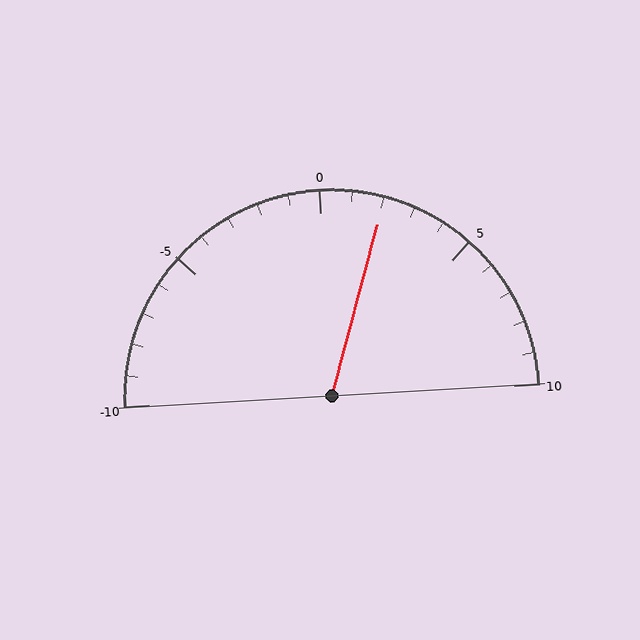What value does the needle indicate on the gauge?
The needle indicates approximately 2.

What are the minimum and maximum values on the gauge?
The gauge ranges from -10 to 10.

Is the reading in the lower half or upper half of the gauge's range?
The reading is in the upper half of the range (-10 to 10).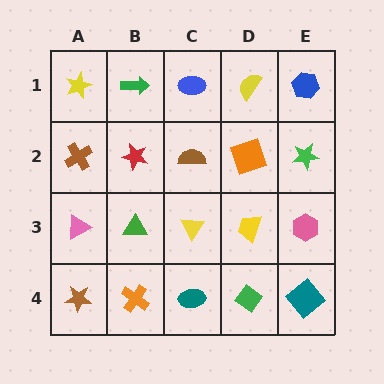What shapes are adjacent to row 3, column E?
A green star (row 2, column E), a teal diamond (row 4, column E), a yellow trapezoid (row 3, column D).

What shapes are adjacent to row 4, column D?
A yellow trapezoid (row 3, column D), a teal ellipse (row 4, column C), a teal diamond (row 4, column E).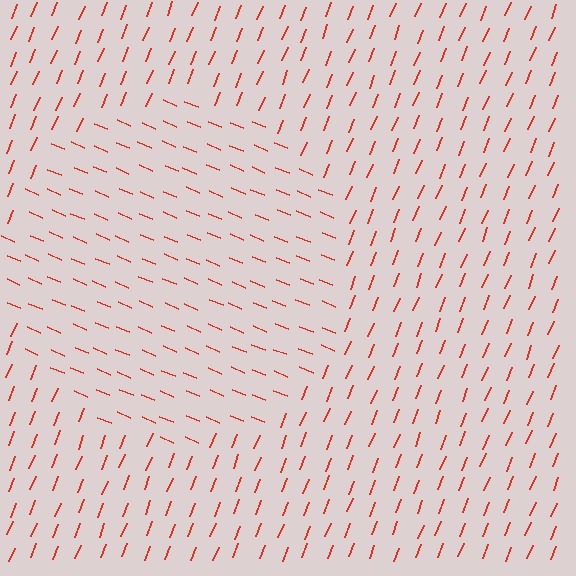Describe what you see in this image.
The image is filled with small red line segments. A circle region in the image has lines oriented differently from the surrounding lines, creating a visible texture boundary.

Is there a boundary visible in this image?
Yes, there is a texture boundary formed by a change in line orientation.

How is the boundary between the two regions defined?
The boundary is defined purely by a change in line orientation (approximately 89 degrees difference). All lines are the same color and thickness.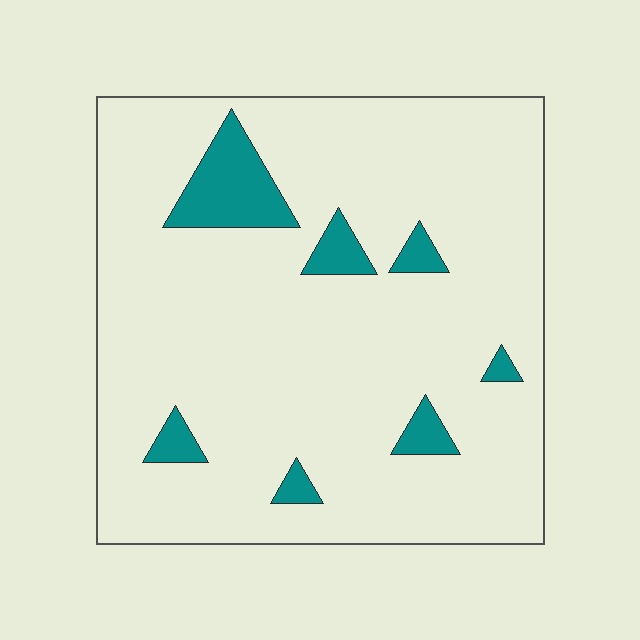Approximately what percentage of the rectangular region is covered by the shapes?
Approximately 10%.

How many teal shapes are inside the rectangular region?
7.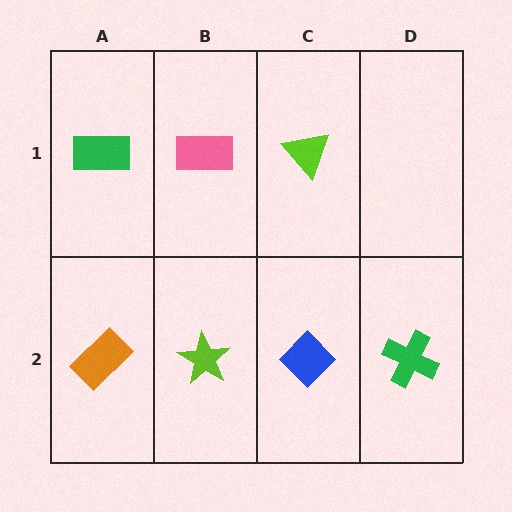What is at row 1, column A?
A green rectangle.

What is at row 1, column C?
A lime triangle.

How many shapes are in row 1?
3 shapes.